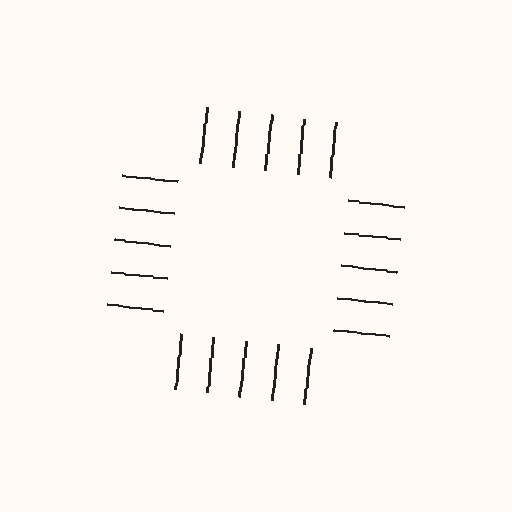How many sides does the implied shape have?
4 sides — the line-ends trace a square.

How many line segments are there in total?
20 — 5 along each of the 4 edges.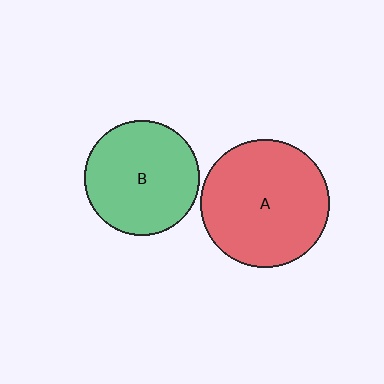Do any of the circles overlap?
No, none of the circles overlap.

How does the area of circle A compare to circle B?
Approximately 1.2 times.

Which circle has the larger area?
Circle A (red).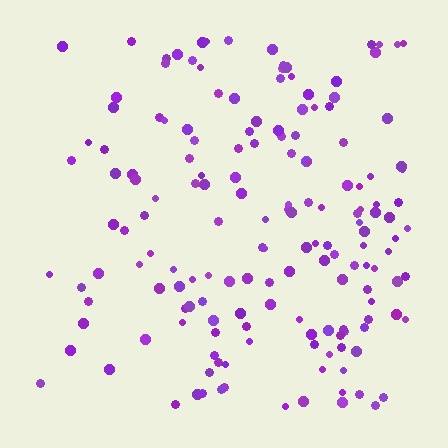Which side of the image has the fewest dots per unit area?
The left.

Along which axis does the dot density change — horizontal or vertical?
Horizontal.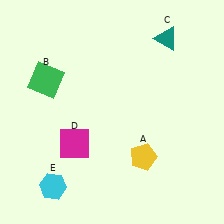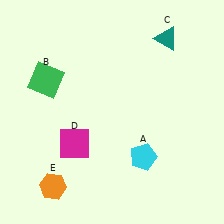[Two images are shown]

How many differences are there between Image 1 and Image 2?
There are 2 differences between the two images.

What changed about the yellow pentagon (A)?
In Image 1, A is yellow. In Image 2, it changed to cyan.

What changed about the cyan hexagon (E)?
In Image 1, E is cyan. In Image 2, it changed to orange.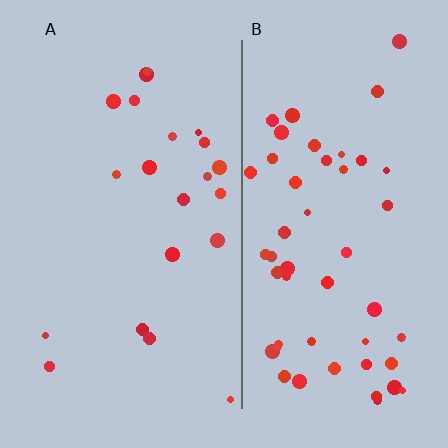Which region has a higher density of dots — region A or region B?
B (the right).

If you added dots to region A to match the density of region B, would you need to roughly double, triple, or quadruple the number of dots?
Approximately double.